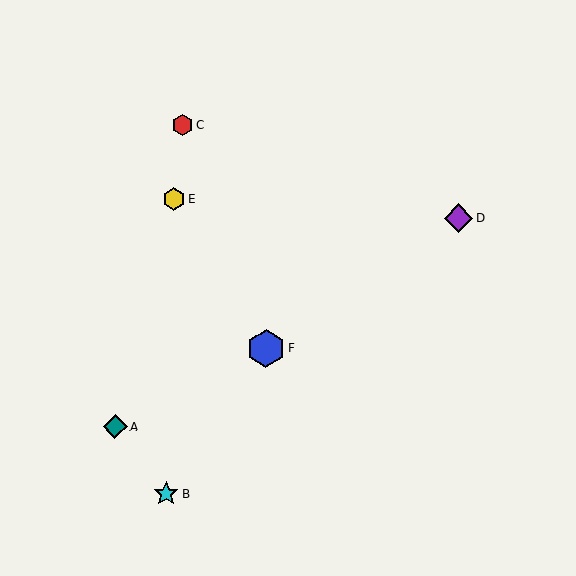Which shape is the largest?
The blue hexagon (labeled F) is the largest.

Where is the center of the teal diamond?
The center of the teal diamond is at (115, 427).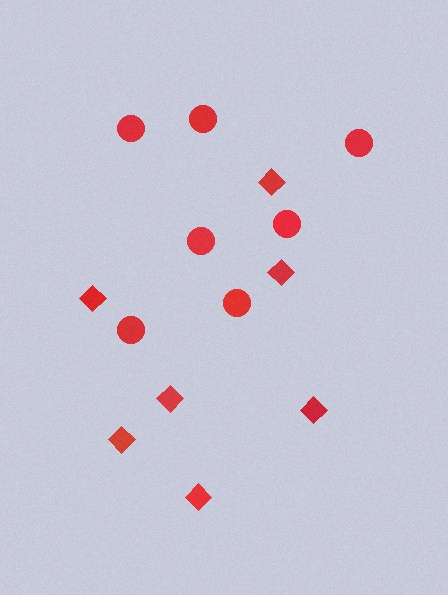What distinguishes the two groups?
There are 2 groups: one group of diamonds (7) and one group of circles (7).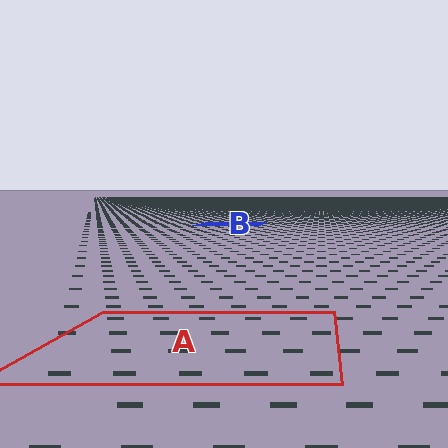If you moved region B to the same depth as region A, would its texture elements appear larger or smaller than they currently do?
They would appear larger. At a closer depth, the same texture elements are projected at a bigger on-screen size.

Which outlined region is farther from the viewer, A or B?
Region B is farther from the viewer — the texture elements inside it appear smaller and more densely packed.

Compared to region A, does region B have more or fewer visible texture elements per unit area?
Region B has more texture elements per unit area — they are packed more densely because it is farther away.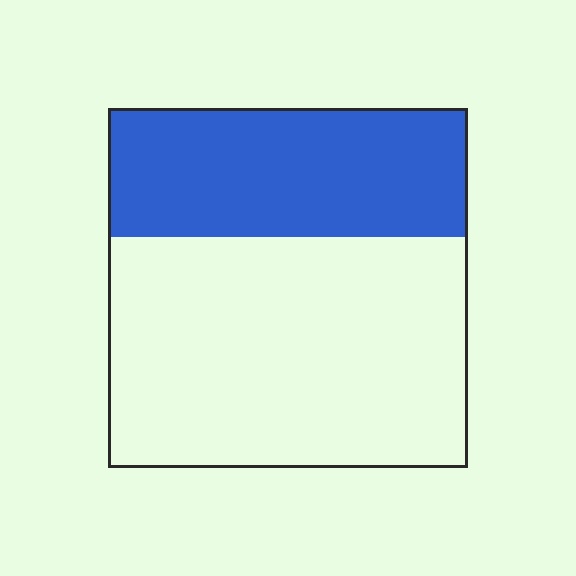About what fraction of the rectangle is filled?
About three eighths (3/8).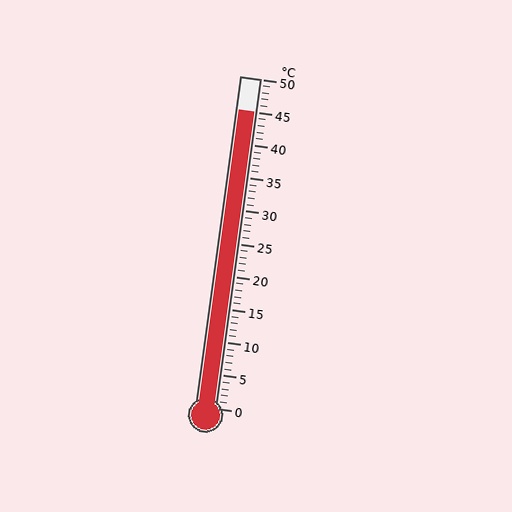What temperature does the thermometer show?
The thermometer shows approximately 45°C.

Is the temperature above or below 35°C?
The temperature is above 35°C.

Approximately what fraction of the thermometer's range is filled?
The thermometer is filled to approximately 90% of its range.